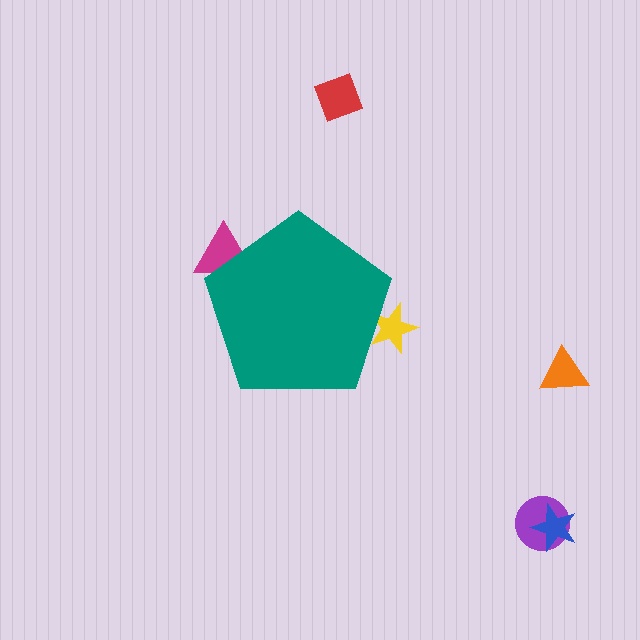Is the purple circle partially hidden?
No, the purple circle is fully visible.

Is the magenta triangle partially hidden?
Yes, the magenta triangle is partially hidden behind the teal pentagon.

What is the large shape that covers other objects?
A teal pentagon.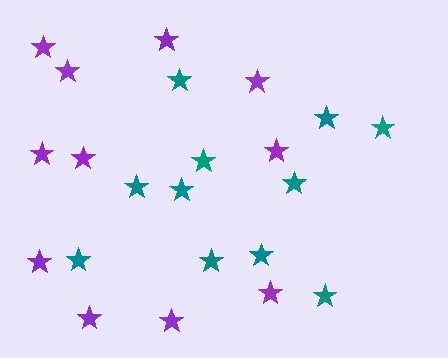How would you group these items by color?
There are 2 groups: one group of purple stars (11) and one group of teal stars (11).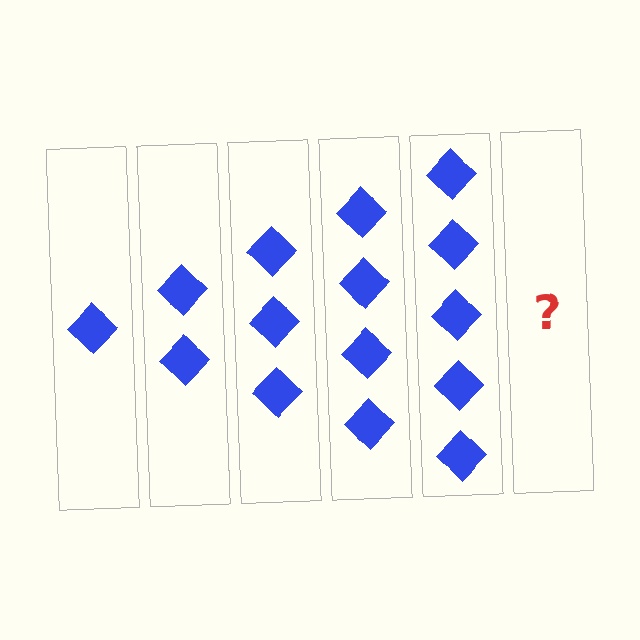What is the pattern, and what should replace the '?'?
The pattern is that each step adds one more diamond. The '?' should be 6 diamonds.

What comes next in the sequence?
The next element should be 6 diamonds.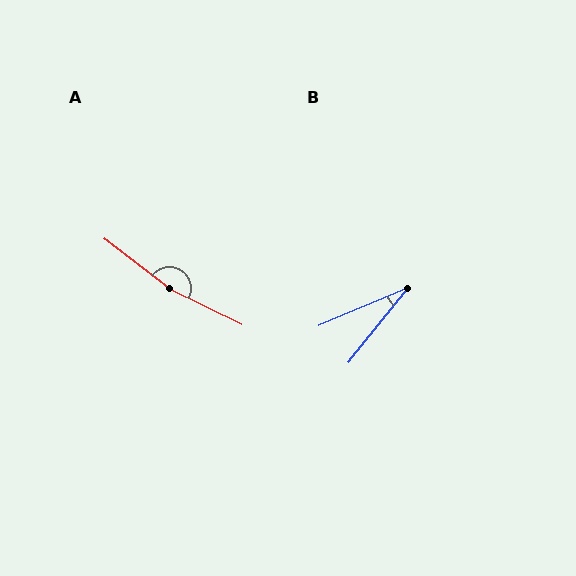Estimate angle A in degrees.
Approximately 169 degrees.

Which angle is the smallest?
B, at approximately 28 degrees.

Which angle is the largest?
A, at approximately 169 degrees.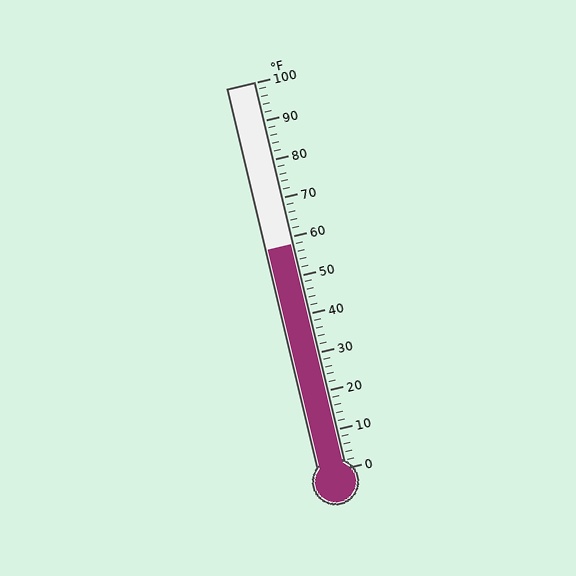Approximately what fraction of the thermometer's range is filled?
The thermometer is filled to approximately 60% of its range.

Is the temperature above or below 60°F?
The temperature is below 60°F.